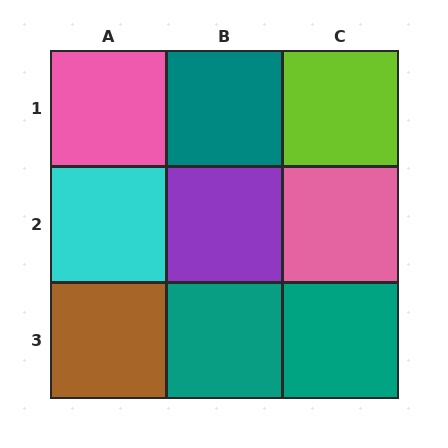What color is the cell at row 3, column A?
Brown.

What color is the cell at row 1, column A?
Pink.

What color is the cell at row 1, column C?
Lime.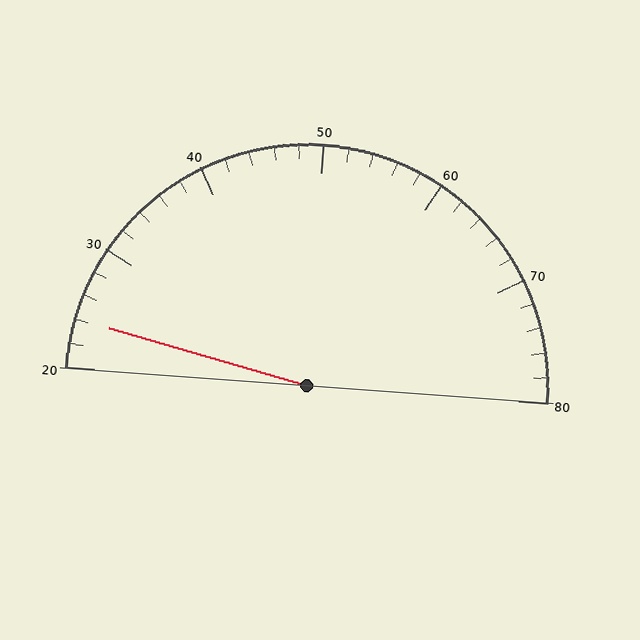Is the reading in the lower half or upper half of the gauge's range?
The reading is in the lower half of the range (20 to 80).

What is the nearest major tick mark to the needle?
The nearest major tick mark is 20.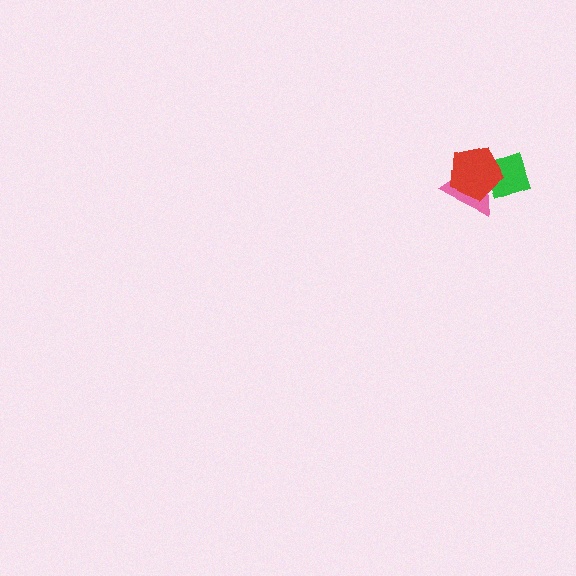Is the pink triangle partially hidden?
Yes, it is partially covered by another shape.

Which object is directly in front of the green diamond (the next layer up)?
The pink triangle is directly in front of the green diamond.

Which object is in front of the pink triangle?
The red pentagon is in front of the pink triangle.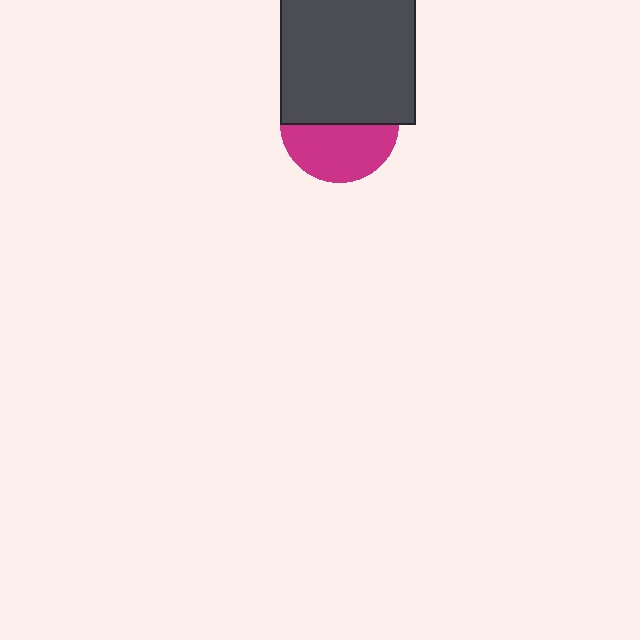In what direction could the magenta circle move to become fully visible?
The magenta circle could move down. That would shift it out from behind the dark gray rectangle entirely.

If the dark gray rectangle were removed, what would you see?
You would see the complete magenta circle.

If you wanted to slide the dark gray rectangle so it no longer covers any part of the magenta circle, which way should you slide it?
Slide it up — that is the most direct way to separate the two shapes.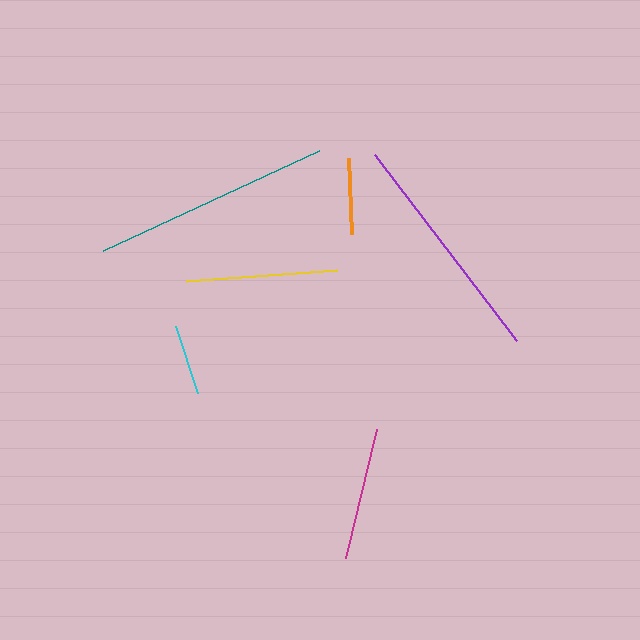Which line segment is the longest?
The teal line is the longest at approximately 239 pixels.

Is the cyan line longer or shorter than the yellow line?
The yellow line is longer than the cyan line.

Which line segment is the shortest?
The cyan line is the shortest at approximately 71 pixels.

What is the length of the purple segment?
The purple segment is approximately 234 pixels long.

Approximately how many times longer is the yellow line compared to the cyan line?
The yellow line is approximately 2.1 times the length of the cyan line.